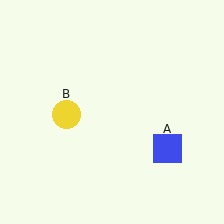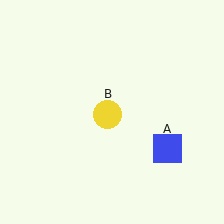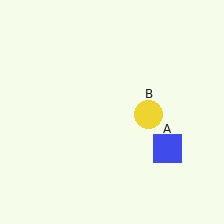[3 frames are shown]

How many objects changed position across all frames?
1 object changed position: yellow circle (object B).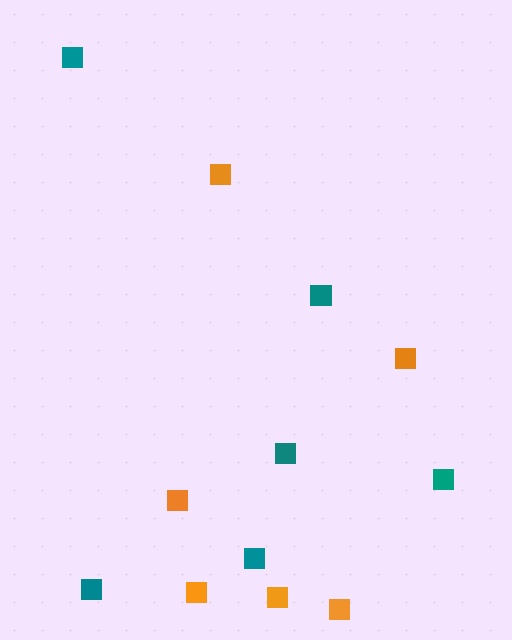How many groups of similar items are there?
There are 2 groups: one group of orange squares (6) and one group of teal squares (6).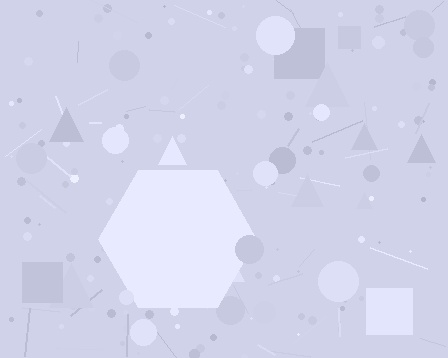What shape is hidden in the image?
A hexagon is hidden in the image.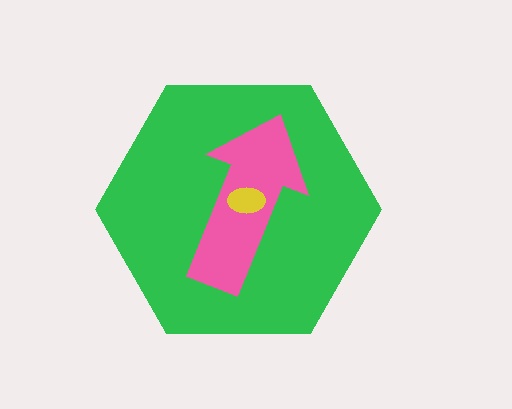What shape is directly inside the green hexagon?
The pink arrow.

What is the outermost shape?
The green hexagon.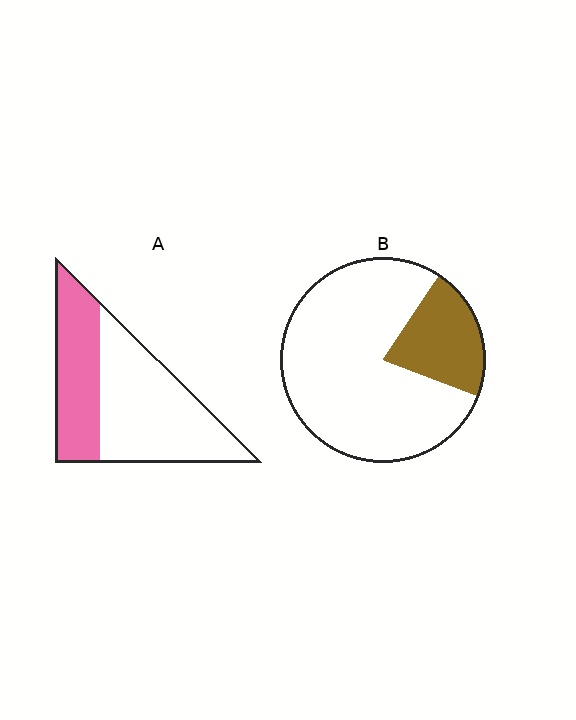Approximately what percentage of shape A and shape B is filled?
A is approximately 40% and B is approximately 20%.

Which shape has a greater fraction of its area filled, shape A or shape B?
Shape A.